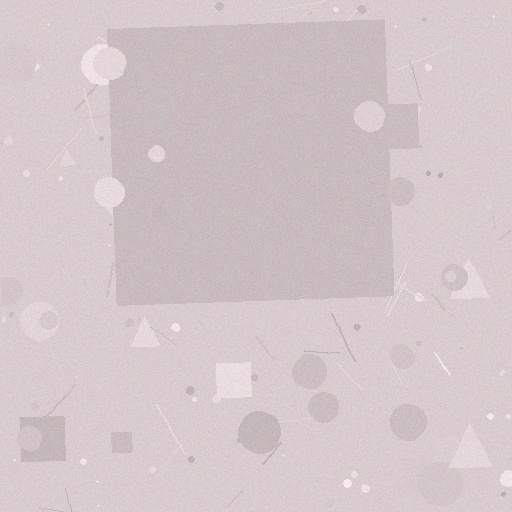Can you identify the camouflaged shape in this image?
The camouflaged shape is a square.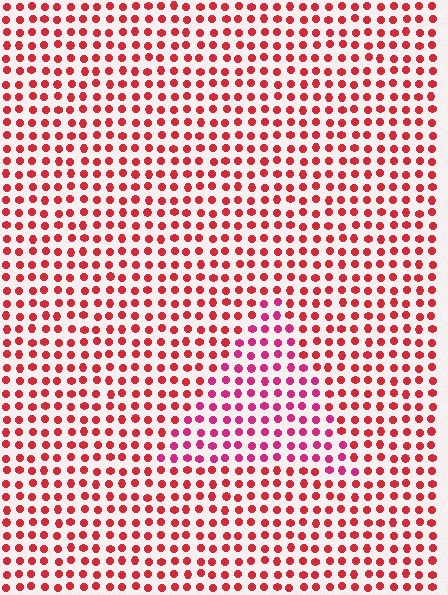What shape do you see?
I see a triangle.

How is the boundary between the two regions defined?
The boundary is defined purely by a slight shift in hue (about 27 degrees). Spacing, size, and orientation are identical on both sides.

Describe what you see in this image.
The image is filled with small red elements in a uniform arrangement. A triangle-shaped region is visible where the elements are tinted to a slightly different hue, forming a subtle color boundary.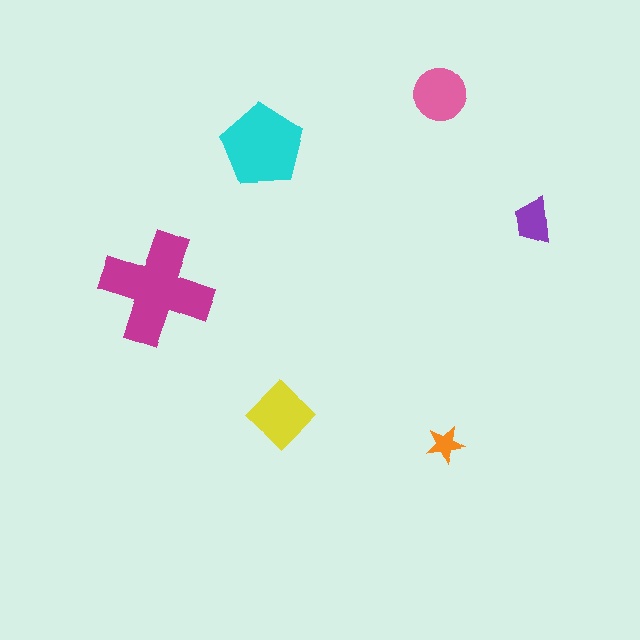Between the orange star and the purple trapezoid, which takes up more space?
The purple trapezoid.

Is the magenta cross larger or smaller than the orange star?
Larger.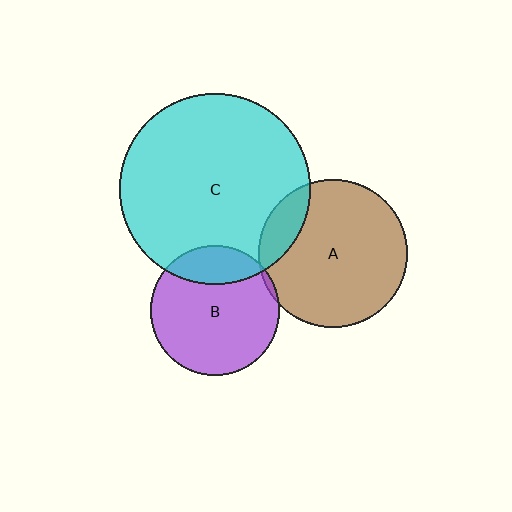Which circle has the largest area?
Circle C (cyan).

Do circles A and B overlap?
Yes.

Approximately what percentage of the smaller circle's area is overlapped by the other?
Approximately 5%.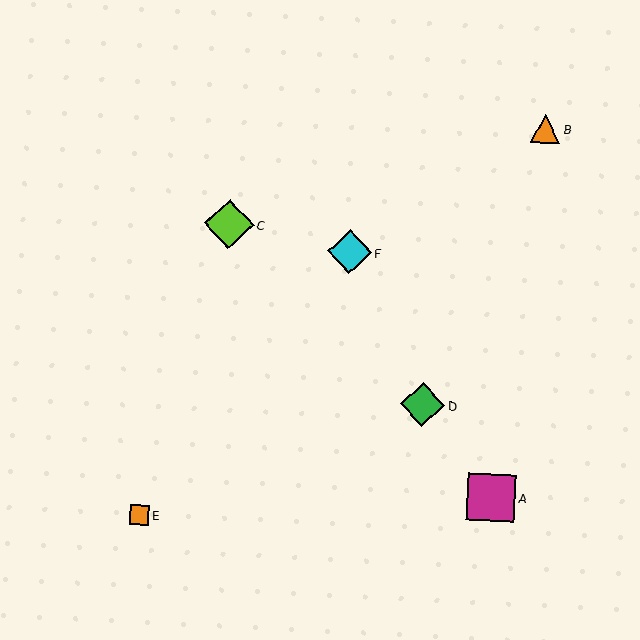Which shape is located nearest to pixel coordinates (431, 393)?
The green diamond (labeled D) at (423, 405) is nearest to that location.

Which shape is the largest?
The lime diamond (labeled C) is the largest.